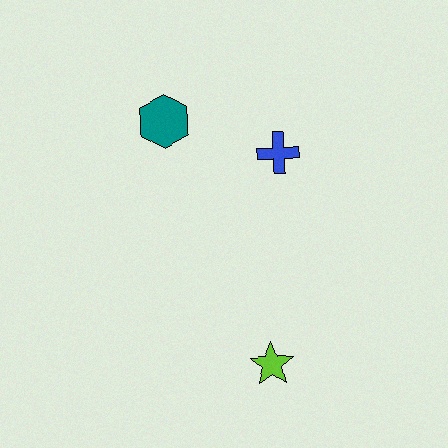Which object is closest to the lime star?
The blue cross is closest to the lime star.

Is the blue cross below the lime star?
No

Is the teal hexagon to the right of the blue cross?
No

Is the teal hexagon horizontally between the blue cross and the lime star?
No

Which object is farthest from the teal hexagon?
The lime star is farthest from the teal hexagon.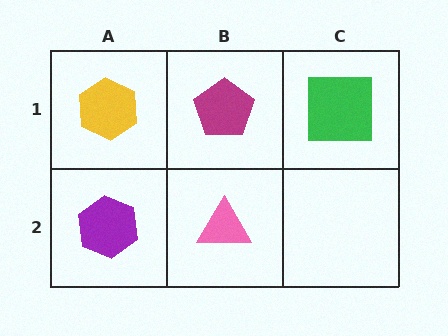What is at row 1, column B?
A magenta pentagon.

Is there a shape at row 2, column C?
No, that cell is empty.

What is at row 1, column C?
A green square.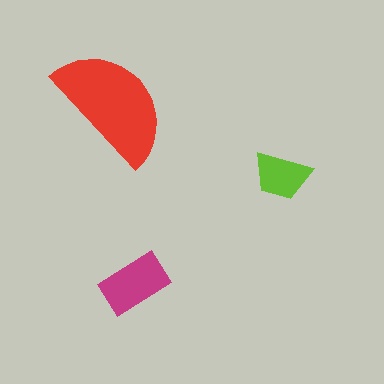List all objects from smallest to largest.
The lime trapezoid, the magenta rectangle, the red semicircle.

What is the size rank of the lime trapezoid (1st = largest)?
3rd.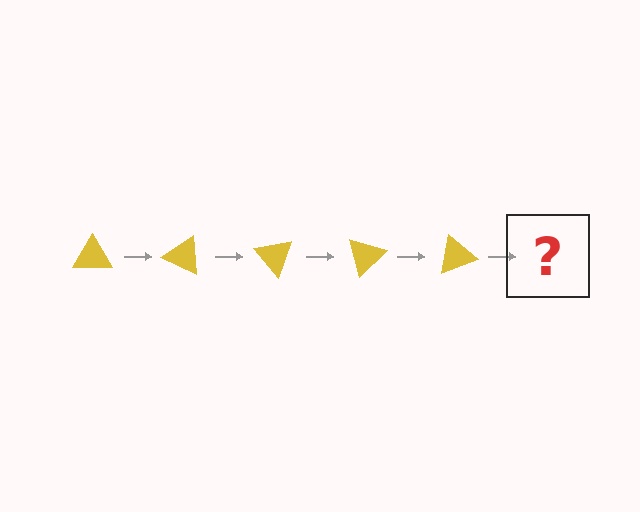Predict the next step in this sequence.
The next step is a yellow triangle rotated 125 degrees.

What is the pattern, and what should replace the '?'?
The pattern is that the triangle rotates 25 degrees each step. The '?' should be a yellow triangle rotated 125 degrees.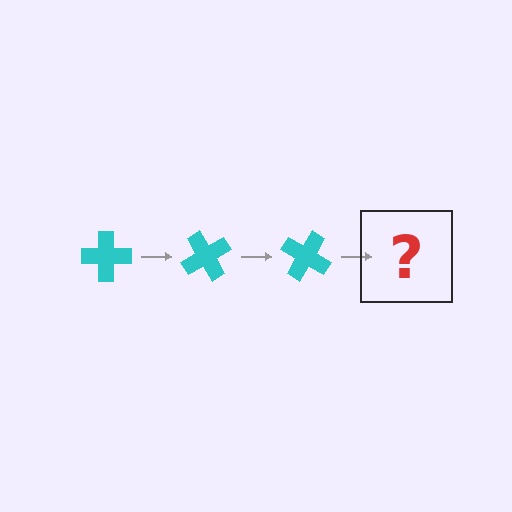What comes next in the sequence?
The next element should be a cyan cross rotated 180 degrees.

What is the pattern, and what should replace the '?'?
The pattern is that the cross rotates 60 degrees each step. The '?' should be a cyan cross rotated 180 degrees.